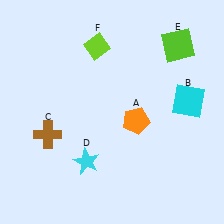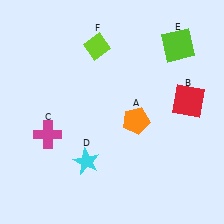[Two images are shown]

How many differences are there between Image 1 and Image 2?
There are 2 differences between the two images.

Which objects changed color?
B changed from cyan to red. C changed from brown to magenta.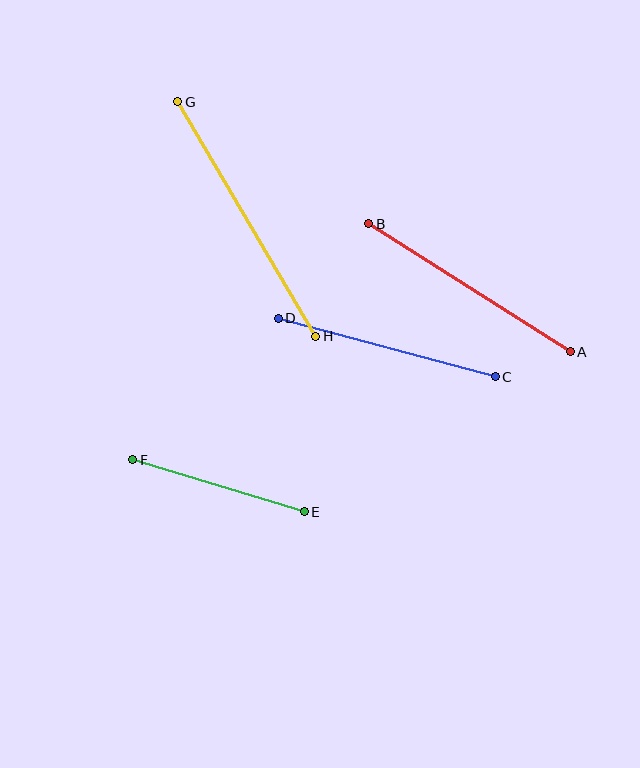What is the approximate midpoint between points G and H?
The midpoint is at approximately (247, 219) pixels.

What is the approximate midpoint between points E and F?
The midpoint is at approximately (219, 486) pixels.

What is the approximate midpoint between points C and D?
The midpoint is at approximately (387, 347) pixels.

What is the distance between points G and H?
The distance is approximately 272 pixels.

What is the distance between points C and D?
The distance is approximately 225 pixels.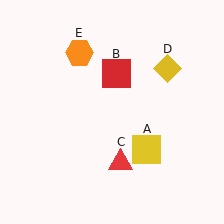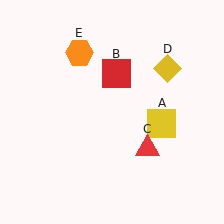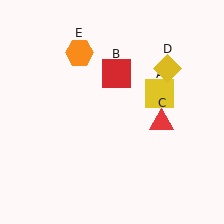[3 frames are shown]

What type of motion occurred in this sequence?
The yellow square (object A), red triangle (object C) rotated counterclockwise around the center of the scene.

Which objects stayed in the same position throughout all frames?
Red square (object B) and yellow diamond (object D) and orange hexagon (object E) remained stationary.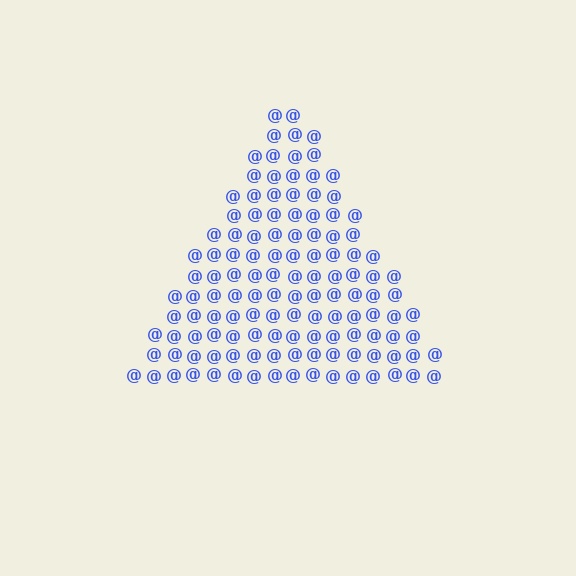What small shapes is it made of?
It is made of small at signs.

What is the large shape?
The large shape is a triangle.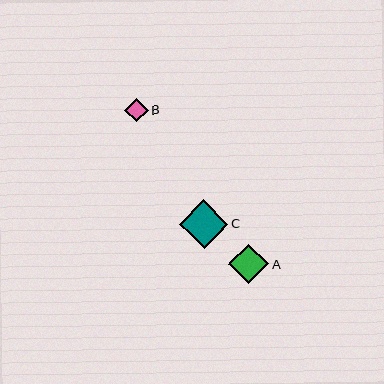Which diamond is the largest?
Diamond C is the largest with a size of approximately 49 pixels.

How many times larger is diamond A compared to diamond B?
Diamond A is approximately 1.7 times the size of diamond B.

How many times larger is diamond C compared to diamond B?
Diamond C is approximately 2.0 times the size of diamond B.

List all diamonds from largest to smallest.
From largest to smallest: C, A, B.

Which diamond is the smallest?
Diamond B is the smallest with a size of approximately 24 pixels.